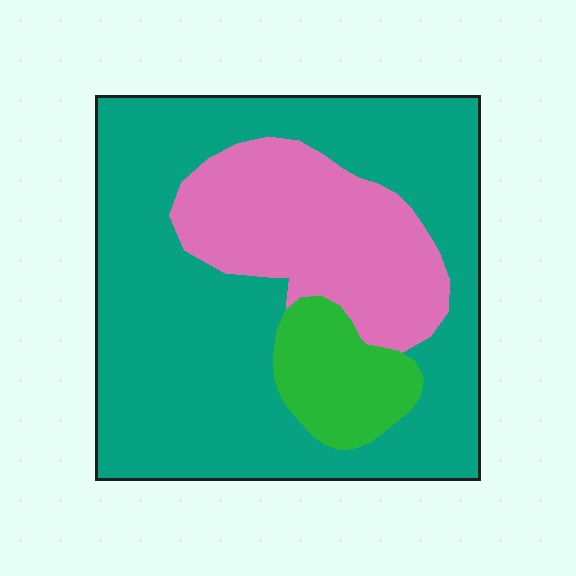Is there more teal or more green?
Teal.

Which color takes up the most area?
Teal, at roughly 65%.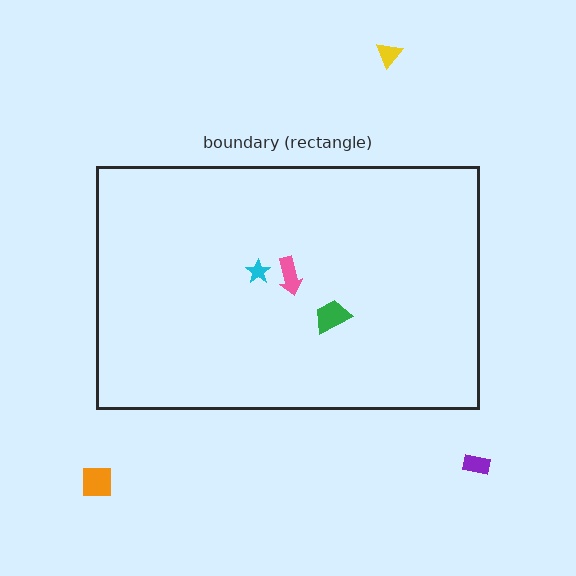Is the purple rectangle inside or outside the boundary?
Outside.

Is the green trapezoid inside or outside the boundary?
Inside.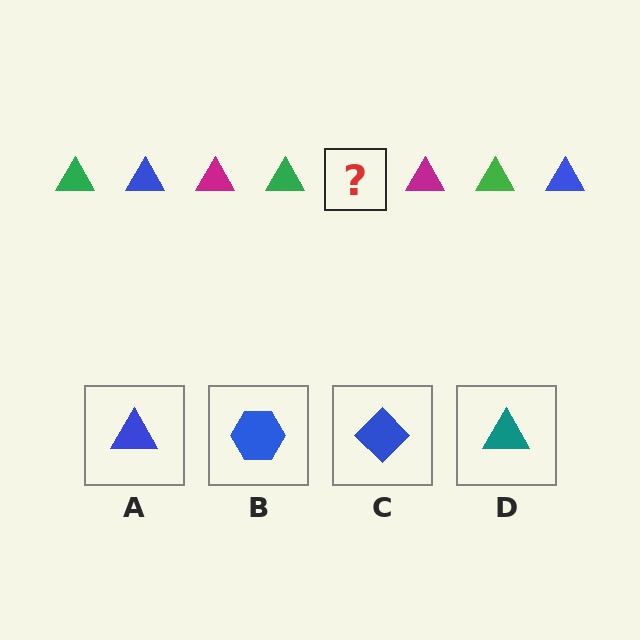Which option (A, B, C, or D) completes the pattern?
A.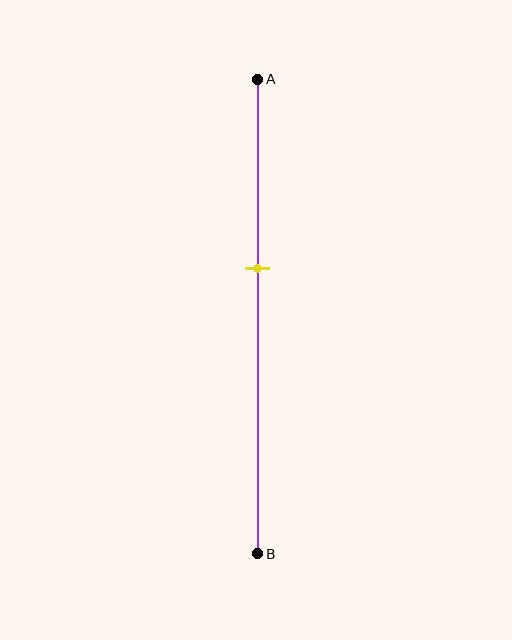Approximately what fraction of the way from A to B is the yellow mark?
The yellow mark is approximately 40% of the way from A to B.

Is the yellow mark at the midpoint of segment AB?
No, the mark is at about 40% from A, not at the 50% midpoint.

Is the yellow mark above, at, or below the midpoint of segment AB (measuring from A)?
The yellow mark is above the midpoint of segment AB.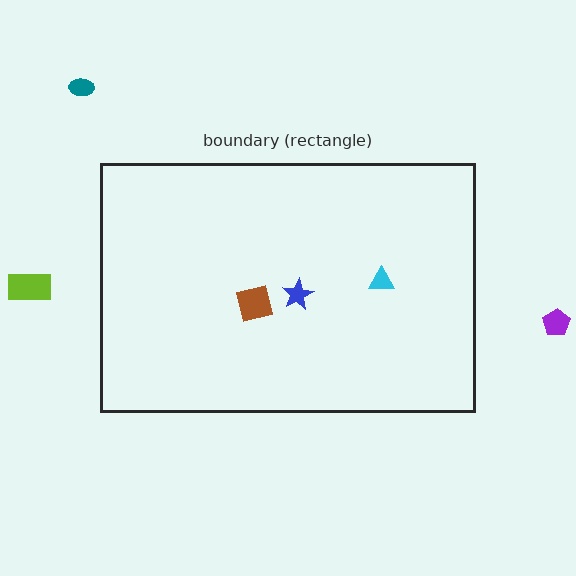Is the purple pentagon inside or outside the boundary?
Outside.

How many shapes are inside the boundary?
3 inside, 3 outside.